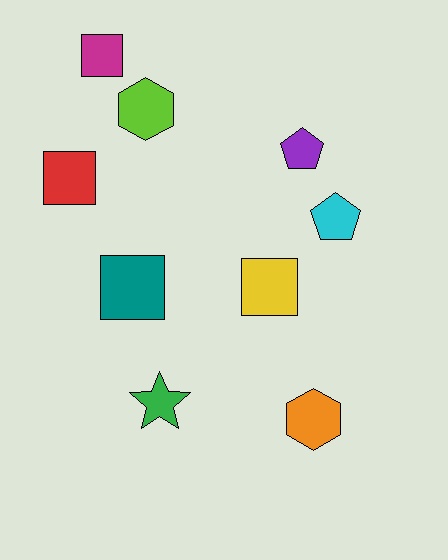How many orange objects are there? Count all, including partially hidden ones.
There is 1 orange object.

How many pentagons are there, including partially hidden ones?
There are 2 pentagons.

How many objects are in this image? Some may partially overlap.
There are 9 objects.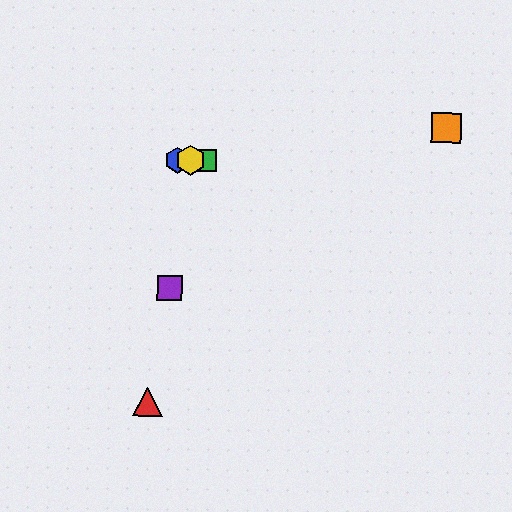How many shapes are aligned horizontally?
3 shapes (the blue hexagon, the green square, the yellow hexagon) are aligned horizontally.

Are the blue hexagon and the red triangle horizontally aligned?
No, the blue hexagon is at y≈160 and the red triangle is at y≈402.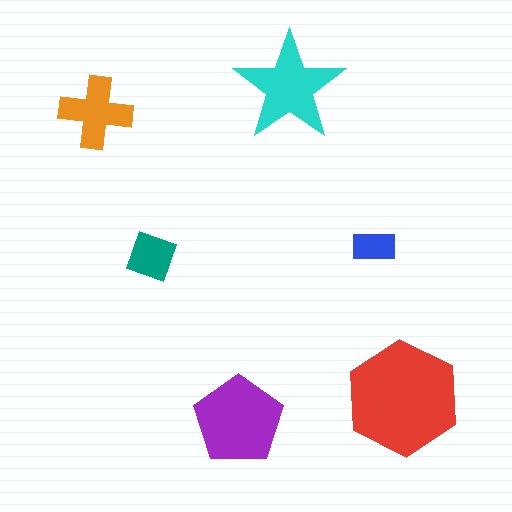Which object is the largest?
The red hexagon.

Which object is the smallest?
The blue rectangle.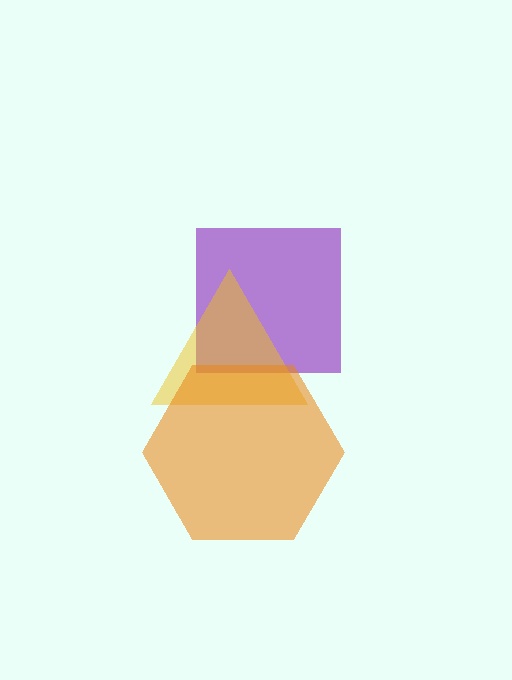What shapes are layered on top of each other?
The layered shapes are: a purple square, a yellow triangle, an orange hexagon.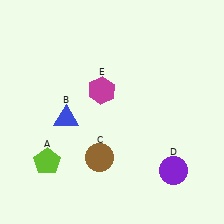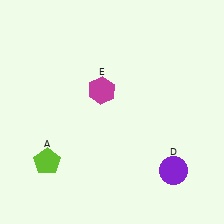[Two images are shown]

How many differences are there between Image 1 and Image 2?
There are 2 differences between the two images.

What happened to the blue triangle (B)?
The blue triangle (B) was removed in Image 2. It was in the bottom-left area of Image 1.